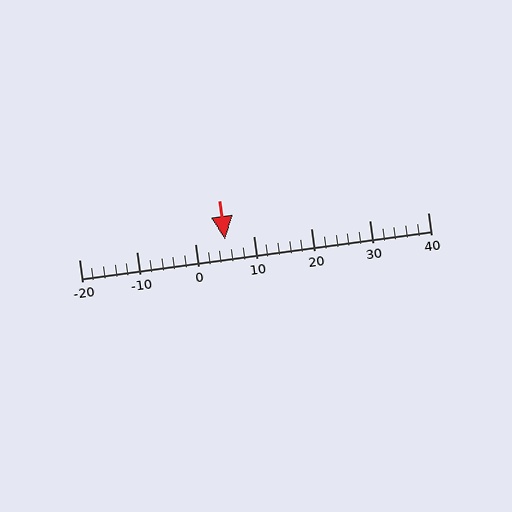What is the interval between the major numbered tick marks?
The major tick marks are spaced 10 units apart.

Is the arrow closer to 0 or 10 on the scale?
The arrow is closer to 10.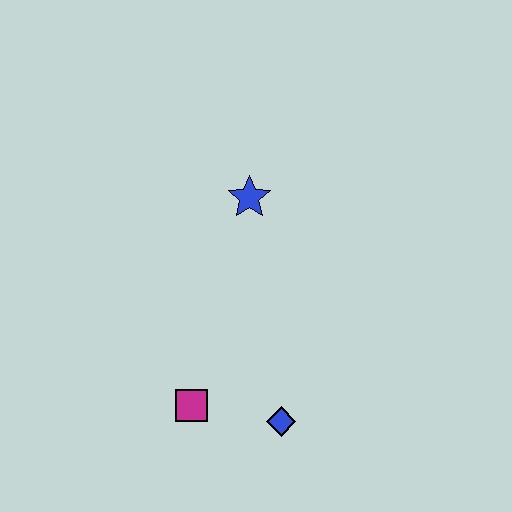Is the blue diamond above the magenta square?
No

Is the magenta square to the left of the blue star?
Yes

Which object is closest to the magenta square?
The blue diamond is closest to the magenta square.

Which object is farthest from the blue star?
The blue diamond is farthest from the blue star.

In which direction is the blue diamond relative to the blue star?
The blue diamond is below the blue star.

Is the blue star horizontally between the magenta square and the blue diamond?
Yes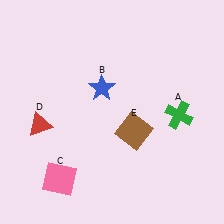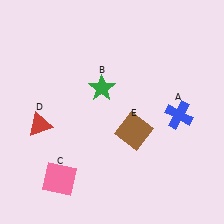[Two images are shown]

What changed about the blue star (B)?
In Image 1, B is blue. In Image 2, it changed to green.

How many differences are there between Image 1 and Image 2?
There are 2 differences between the two images.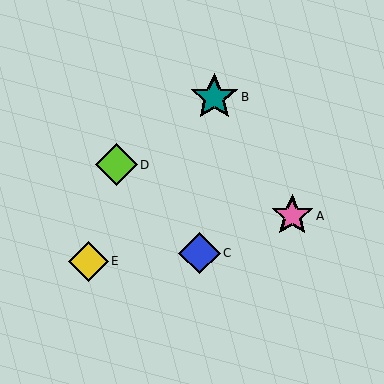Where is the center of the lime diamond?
The center of the lime diamond is at (116, 165).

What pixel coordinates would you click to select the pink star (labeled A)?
Click at (292, 216) to select the pink star A.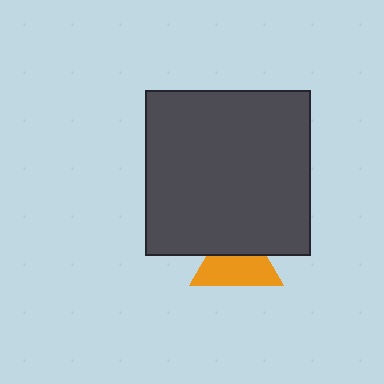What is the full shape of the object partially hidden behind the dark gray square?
The partially hidden object is an orange triangle.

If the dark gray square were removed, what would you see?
You would see the complete orange triangle.